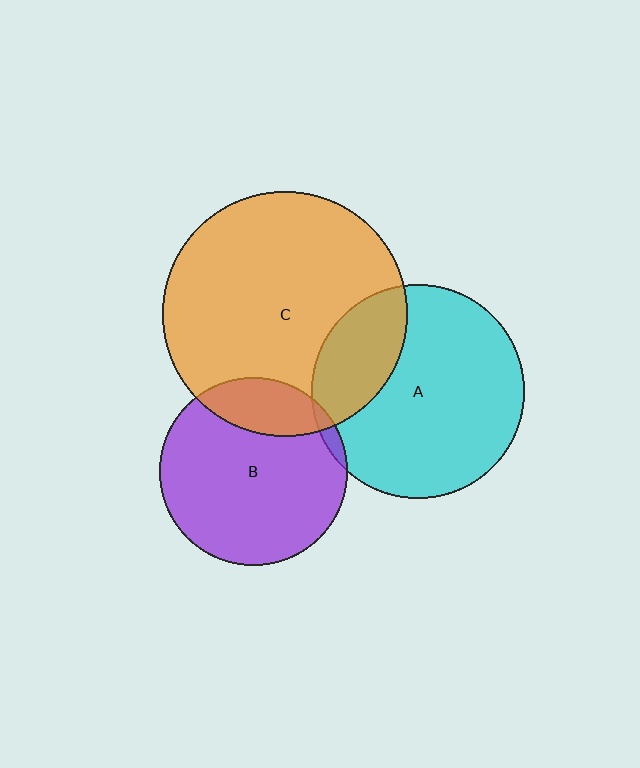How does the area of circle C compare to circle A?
Approximately 1.3 times.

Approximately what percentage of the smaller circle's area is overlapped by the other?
Approximately 5%.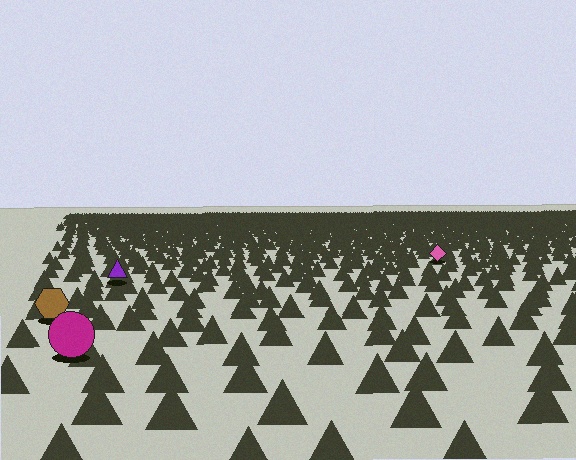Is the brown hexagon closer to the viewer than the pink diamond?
Yes. The brown hexagon is closer — you can tell from the texture gradient: the ground texture is coarser near it.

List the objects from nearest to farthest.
From nearest to farthest: the magenta circle, the brown hexagon, the purple triangle, the pink diamond.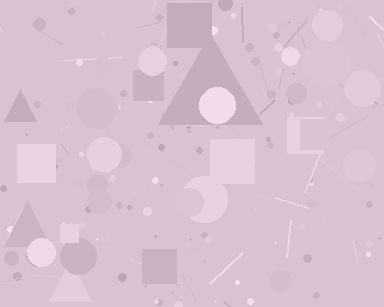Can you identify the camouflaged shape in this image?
The camouflaged shape is a triangle.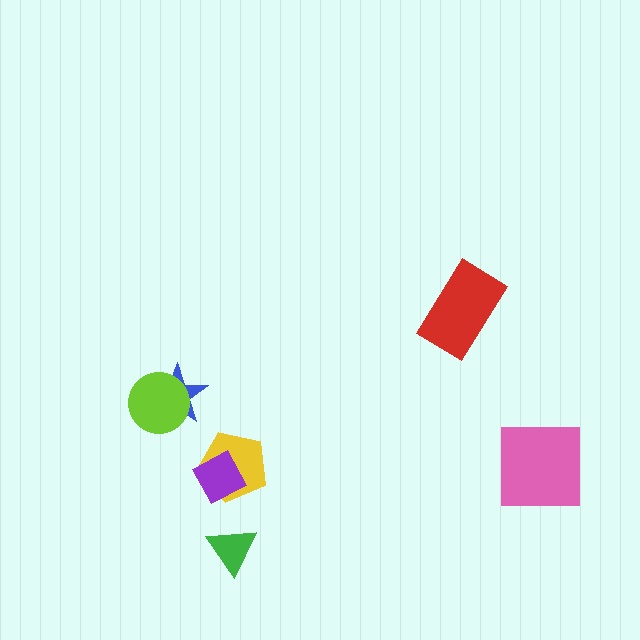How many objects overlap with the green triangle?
0 objects overlap with the green triangle.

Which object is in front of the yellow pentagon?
The purple diamond is in front of the yellow pentagon.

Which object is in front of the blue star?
The lime circle is in front of the blue star.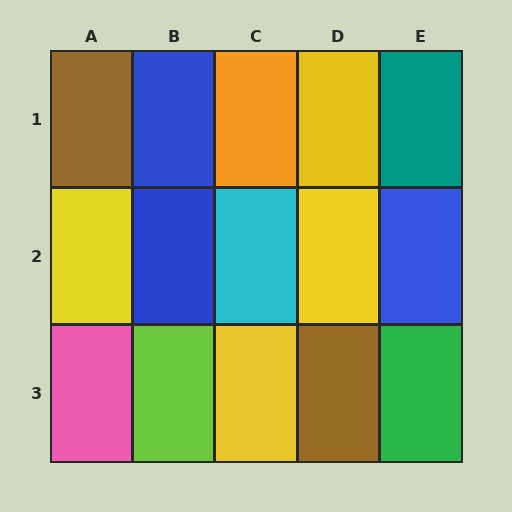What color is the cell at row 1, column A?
Brown.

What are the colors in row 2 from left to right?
Yellow, blue, cyan, yellow, blue.